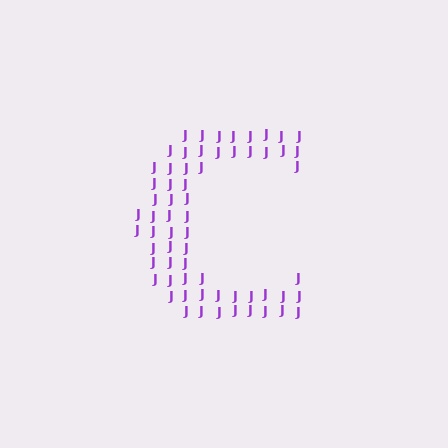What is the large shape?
The large shape is the letter C.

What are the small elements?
The small elements are letter J's.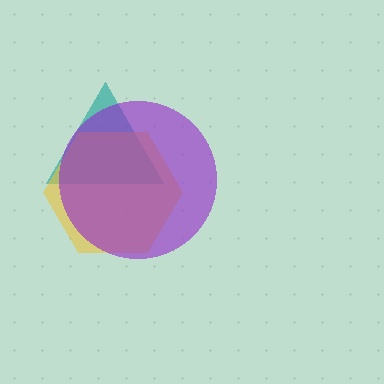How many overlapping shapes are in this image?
There are 3 overlapping shapes in the image.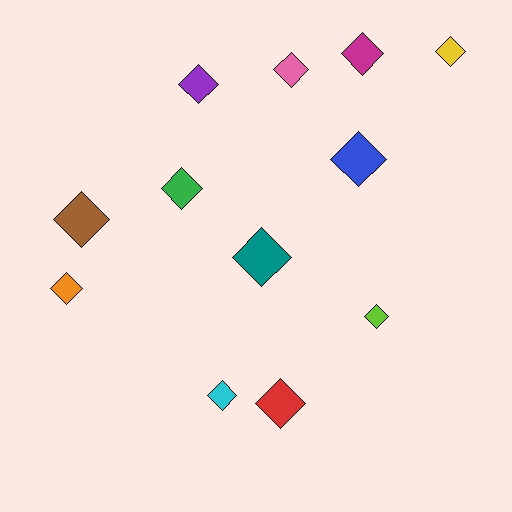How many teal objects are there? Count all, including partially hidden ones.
There is 1 teal object.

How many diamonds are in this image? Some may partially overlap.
There are 12 diamonds.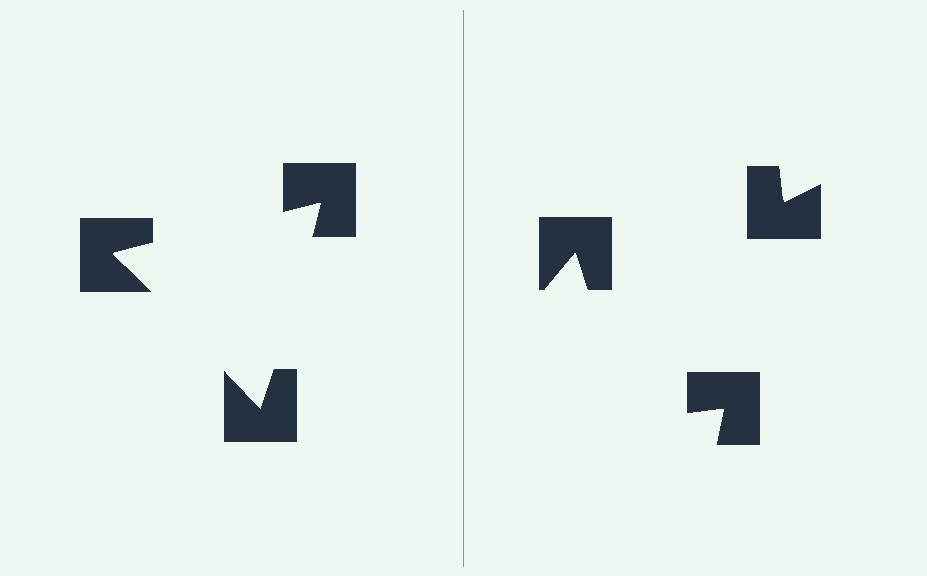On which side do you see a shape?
An illusory triangle appears on the left side. On the right side the wedge cuts are rotated, so no coherent shape forms.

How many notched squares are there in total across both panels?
6 — 3 on each side.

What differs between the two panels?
The notched squares are positioned identically on both sides; only the wedge orientations differ. On the left they align to a triangle; on the right they are misaligned.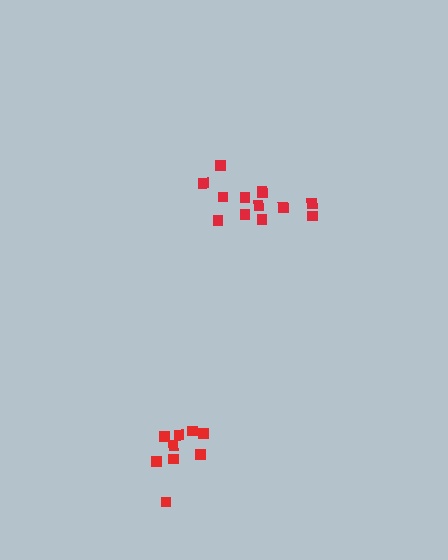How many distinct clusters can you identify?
There are 2 distinct clusters.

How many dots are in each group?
Group 1: 13 dots, Group 2: 9 dots (22 total).